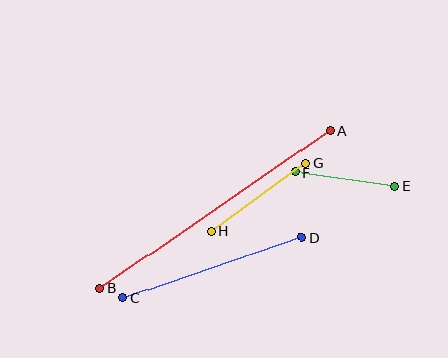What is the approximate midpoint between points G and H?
The midpoint is at approximately (258, 197) pixels.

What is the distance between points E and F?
The distance is approximately 100 pixels.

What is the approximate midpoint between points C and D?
The midpoint is at approximately (212, 268) pixels.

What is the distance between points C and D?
The distance is approximately 189 pixels.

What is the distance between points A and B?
The distance is approximately 279 pixels.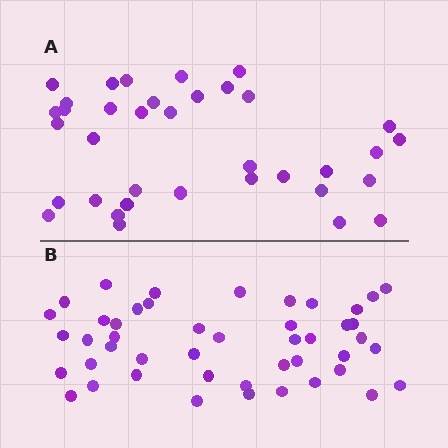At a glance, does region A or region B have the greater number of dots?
Region B (the bottom region) has more dots.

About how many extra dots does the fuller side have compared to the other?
Region B has roughly 10 or so more dots than region A.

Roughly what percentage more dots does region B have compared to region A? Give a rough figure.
About 30% more.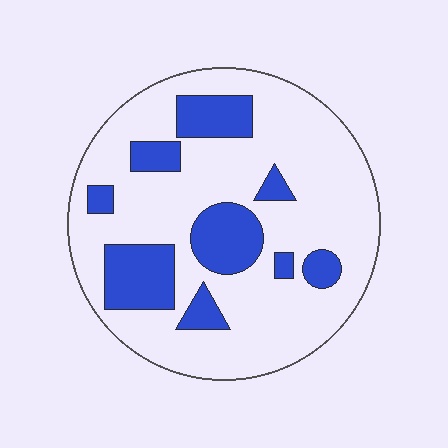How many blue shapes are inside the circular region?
9.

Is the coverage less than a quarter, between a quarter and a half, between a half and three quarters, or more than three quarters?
Less than a quarter.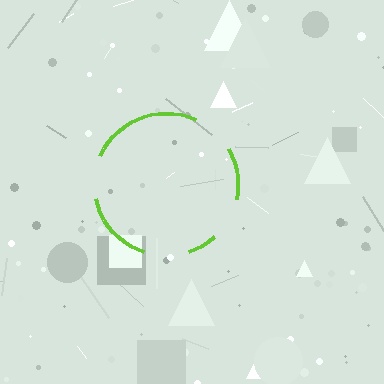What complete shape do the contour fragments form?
The contour fragments form a circle.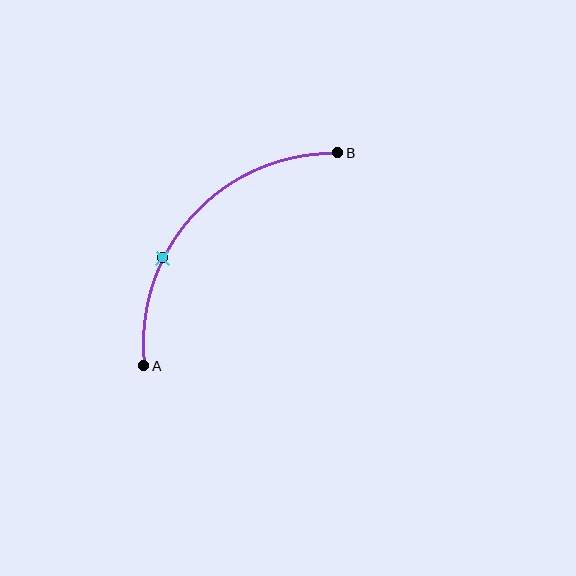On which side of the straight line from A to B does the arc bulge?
The arc bulges above and to the left of the straight line connecting A and B.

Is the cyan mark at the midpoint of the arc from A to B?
No. The cyan mark lies on the arc but is closer to endpoint A. The arc midpoint would be at the point on the curve equidistant along the arc from both A and B.